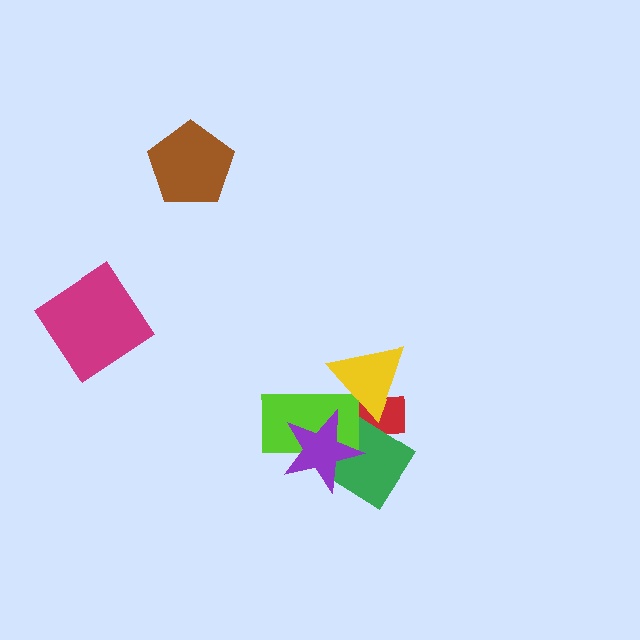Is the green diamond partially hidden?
Yes, it is partially covered by another shape.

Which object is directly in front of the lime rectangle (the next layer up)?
The yellow triangle is directly in front of the lime rectangle.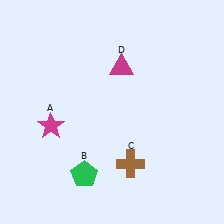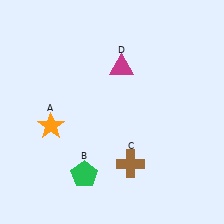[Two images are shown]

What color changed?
The star (A) changed from magenta in Image 1 to orange in Image 2.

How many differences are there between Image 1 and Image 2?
There is 1 difference between the two images.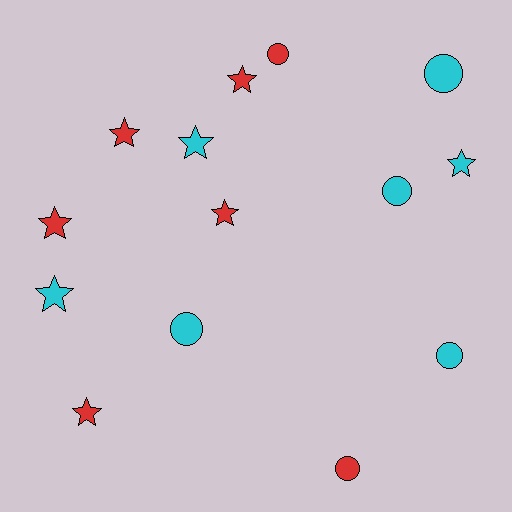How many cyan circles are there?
There are 4 cyan circles.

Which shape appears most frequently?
Star, with 8 objects.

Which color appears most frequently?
Cyan, with 7 objects.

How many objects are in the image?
There are 14 objects.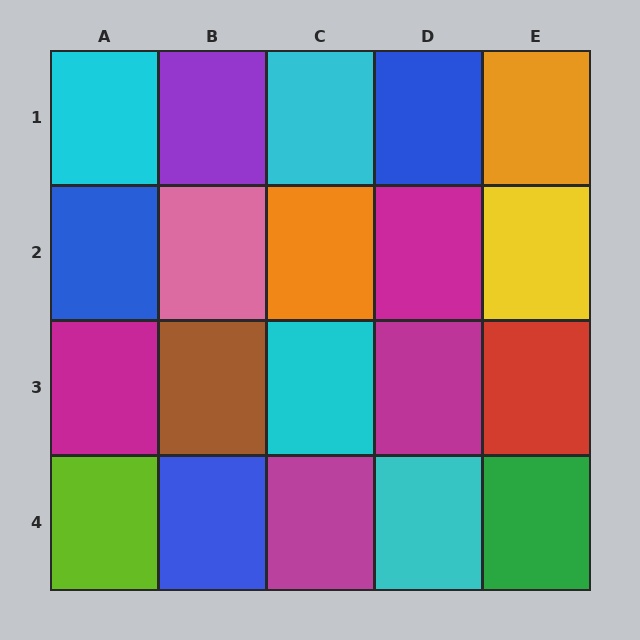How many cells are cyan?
4 cells are cyan.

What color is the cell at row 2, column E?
Yellow.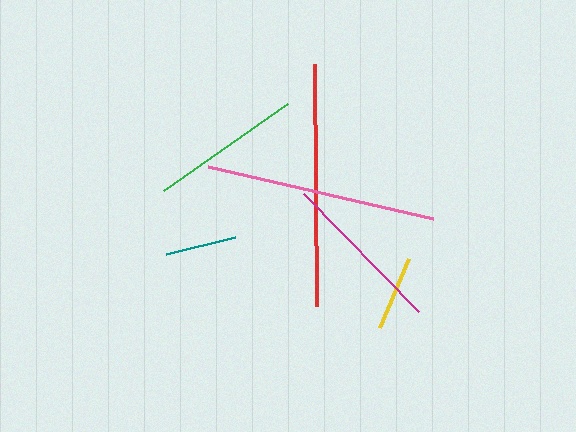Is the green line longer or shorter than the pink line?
The pink line is longer than the green line.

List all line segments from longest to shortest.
From longest to shortest: red, pink, magenta, green, yellow, teal.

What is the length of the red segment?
The red segment is approximately 241 pixels long.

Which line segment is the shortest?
The teal line is the shortest at approximately 72 pixels.